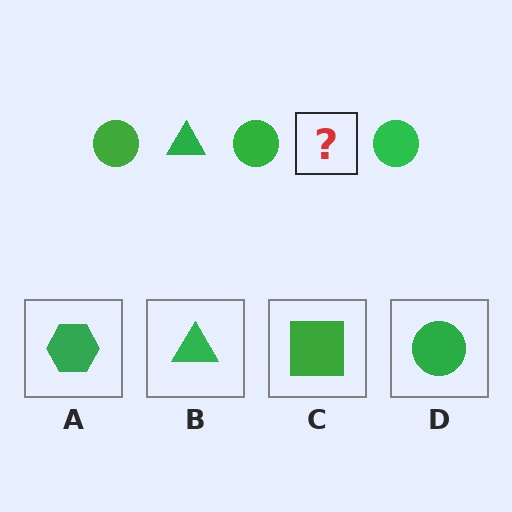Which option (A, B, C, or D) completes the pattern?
B.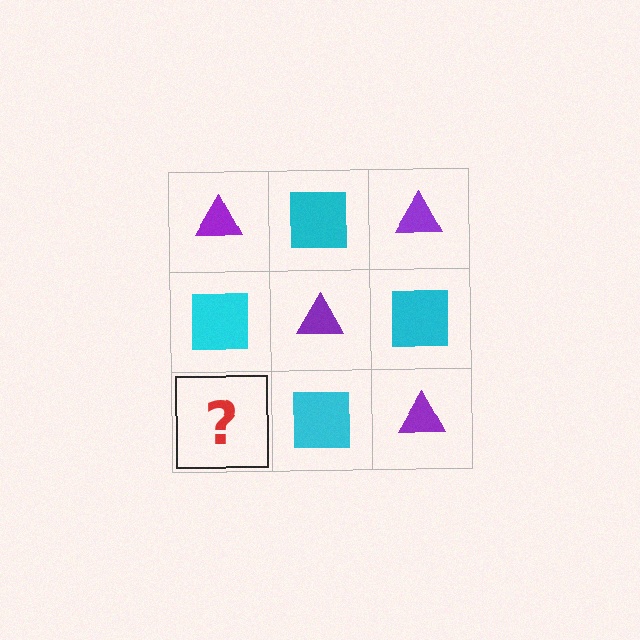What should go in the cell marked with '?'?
The missing cell should contain a purple triangle.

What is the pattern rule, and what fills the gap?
The rule is that it alternates purple triangle and cyan square in a checkerboard pattern. The gap should be filled with a purple triangle.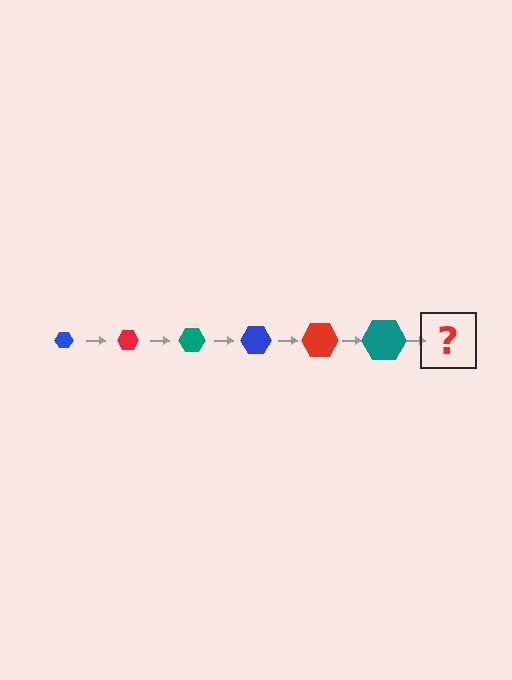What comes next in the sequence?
The next element should be a blue hexagon, larger than the previous one.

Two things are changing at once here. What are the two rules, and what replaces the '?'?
The two rules are that the hexagon grows larger each step and the color cycles through blue, red, and teal. The '?' should be a blue hexagon, larger than the previous one.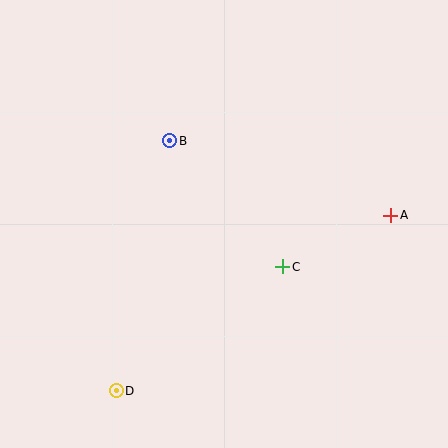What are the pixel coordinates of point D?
Point D is at (116, 391).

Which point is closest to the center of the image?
Point C at (283, 267) is closest to the center.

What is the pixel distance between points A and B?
The distance between A and B is 233 pixels.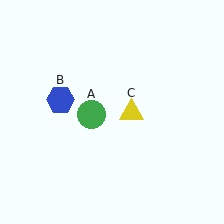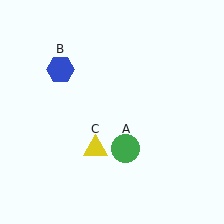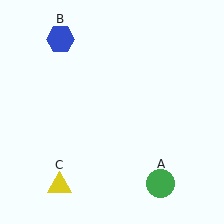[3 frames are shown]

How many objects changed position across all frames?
3 objects changed position: green circle (object A), blue hexagon (object B), yellow triangle (object C).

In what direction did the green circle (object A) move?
The green circle (object A) moved down and to the right.